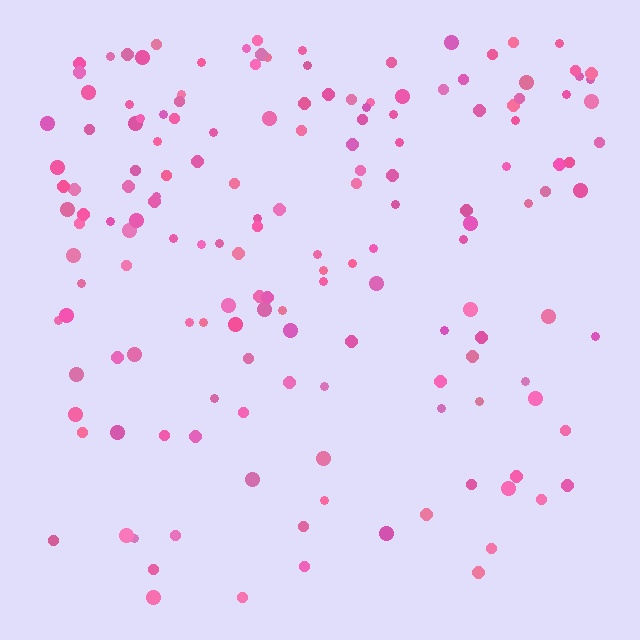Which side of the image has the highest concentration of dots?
The top.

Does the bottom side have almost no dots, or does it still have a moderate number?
Still a moderate number, just noticeably fewer than the top.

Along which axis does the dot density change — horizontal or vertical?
Vertical.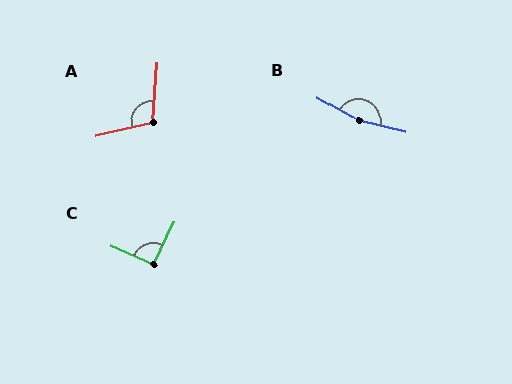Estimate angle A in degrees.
Approximately 107 degrees.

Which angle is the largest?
B, at approximately 163 degrees.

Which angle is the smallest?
C, at approximately 92 degrees.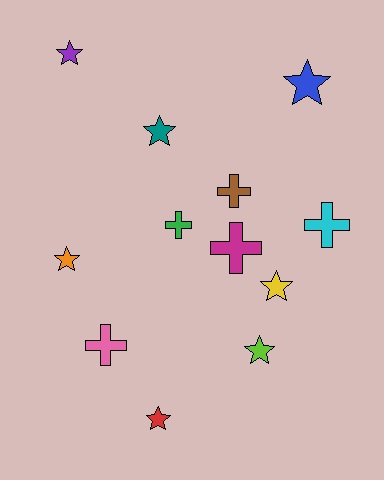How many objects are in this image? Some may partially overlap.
There are 12 objects.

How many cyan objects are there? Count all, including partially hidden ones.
There is 1 cyan object.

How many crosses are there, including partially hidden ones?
There are 5 crosses.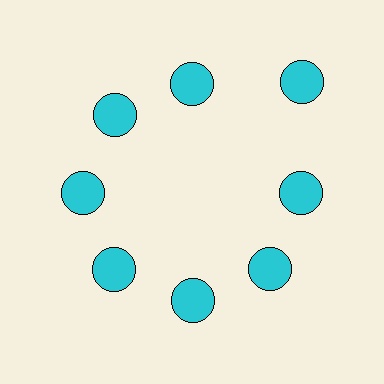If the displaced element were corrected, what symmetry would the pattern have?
It would have 8-fold rotational symmetry — the pattern would map onto itself every 45 degrees.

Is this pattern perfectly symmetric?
No. The 8 cyan circles are arranged in a ring, but one element near the 2 o'clock position is pushed outward from the center, breaking the 8-fold rotational symmetry.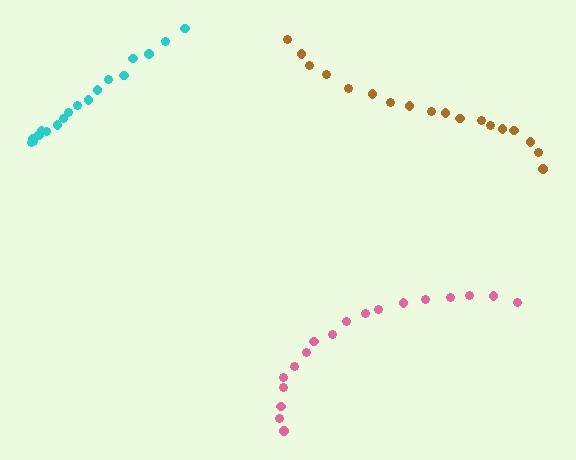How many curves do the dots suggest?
There are 3 distinct paths.